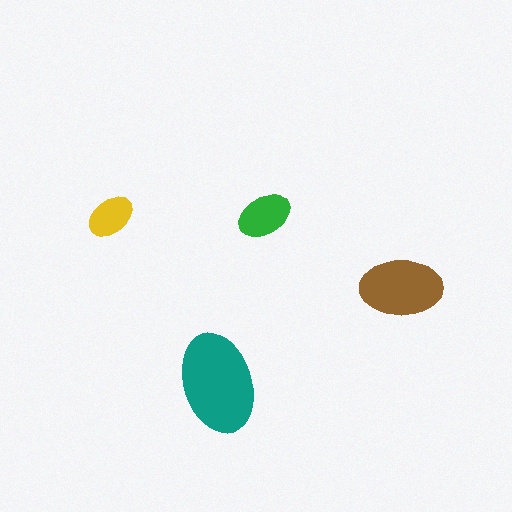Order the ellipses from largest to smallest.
the teal one, the brown one, the green one, the yellow one.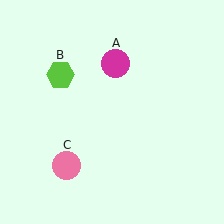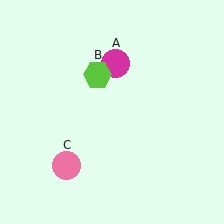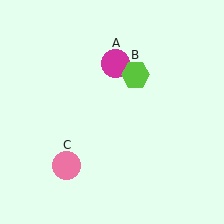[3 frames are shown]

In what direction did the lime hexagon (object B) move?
The lime hexagon (object B) moved right.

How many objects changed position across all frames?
1 object changed position: lime hexagon (object B).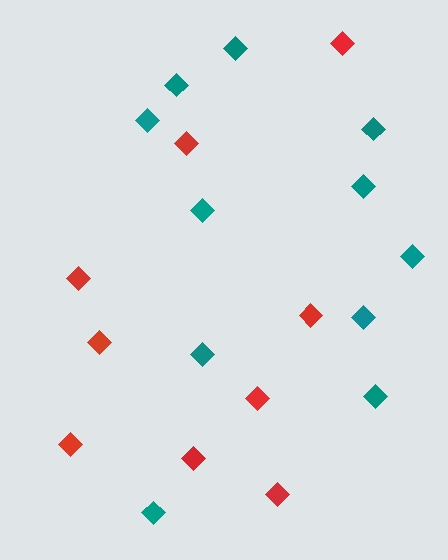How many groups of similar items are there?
There are 2 groups: one group of teal diamonds (11) and one group of red diamonds (9).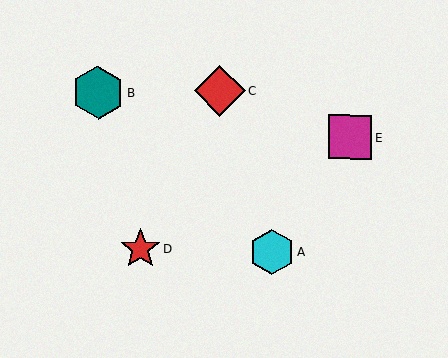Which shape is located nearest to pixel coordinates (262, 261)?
The cyan hexagon (labeled A) at (271, 252) is nearest to that location.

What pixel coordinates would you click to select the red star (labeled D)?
Click at (140, 249) to select the red star D.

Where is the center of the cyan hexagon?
The center of the cyan hexagon is at (271, 252).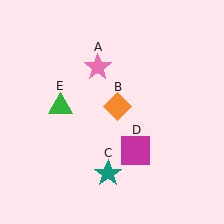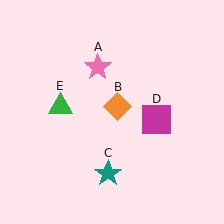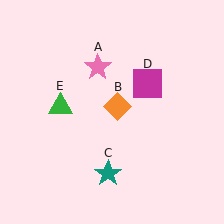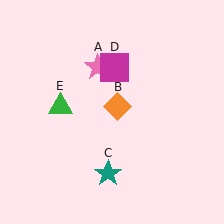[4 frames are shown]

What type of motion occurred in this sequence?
The magenta square (object D) rotated counterclockwise around the center of the scene.